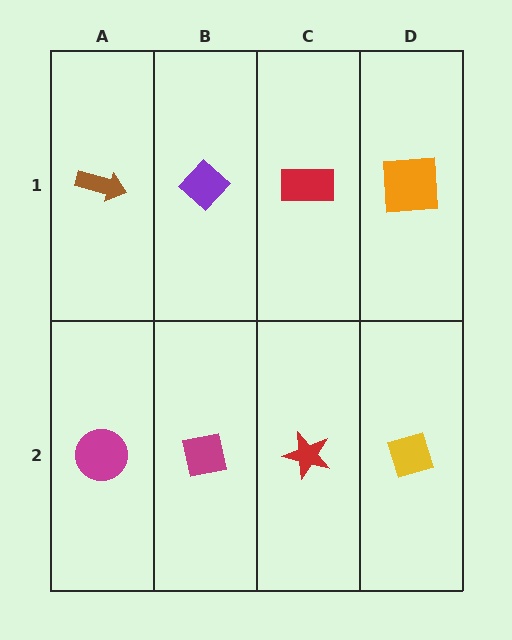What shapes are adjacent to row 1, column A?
A magenta circle (row 2, column A), a purple diamond (row 1, column B).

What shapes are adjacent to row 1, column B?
A magenta square (row 2, column B), a brown arrow (row 1, column A), a red rectangle (row 1, column C).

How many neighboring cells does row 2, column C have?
3.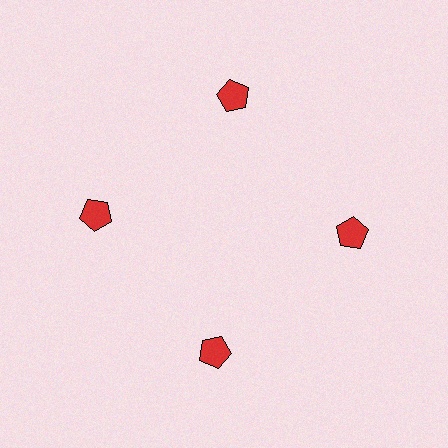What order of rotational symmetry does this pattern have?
This pattern has 4-fold rotational symmetry.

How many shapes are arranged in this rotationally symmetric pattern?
There are 4 shapes, arranged in 4 groups of 1.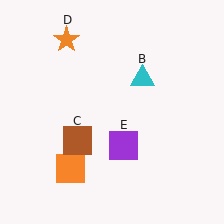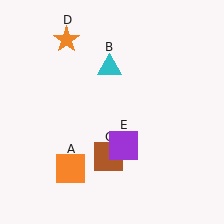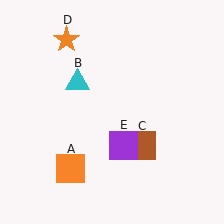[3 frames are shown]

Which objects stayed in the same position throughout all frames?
Orange square (object A) and orange star (object D) and purple square (object E) remained stationary.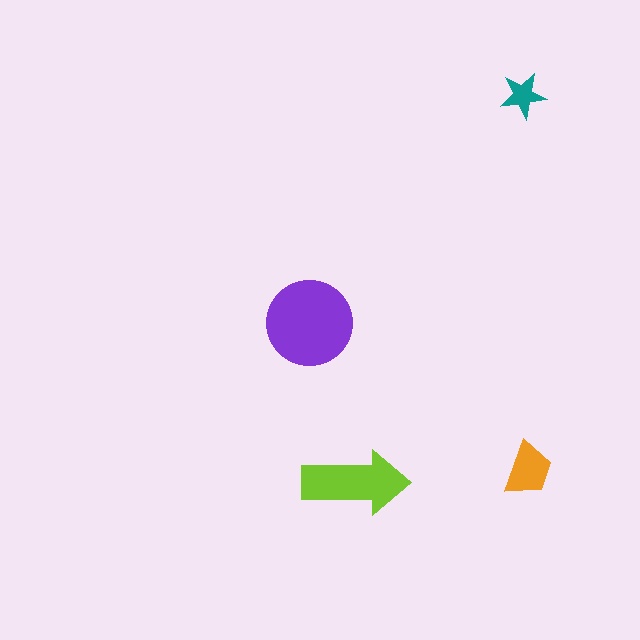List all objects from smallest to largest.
The teal star, the orange trapezoid, the lime arrow, the purple circle.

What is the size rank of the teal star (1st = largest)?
4th.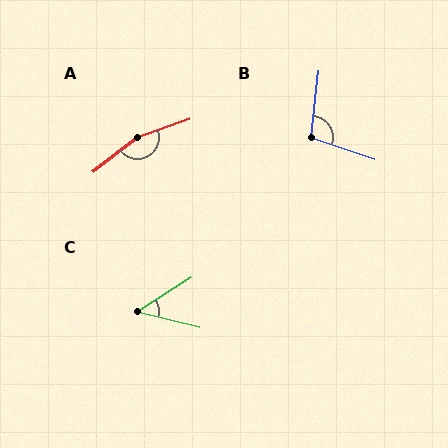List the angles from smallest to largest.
C (47°), B (103°), A (161°).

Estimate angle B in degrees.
Approximately 103 degrees.